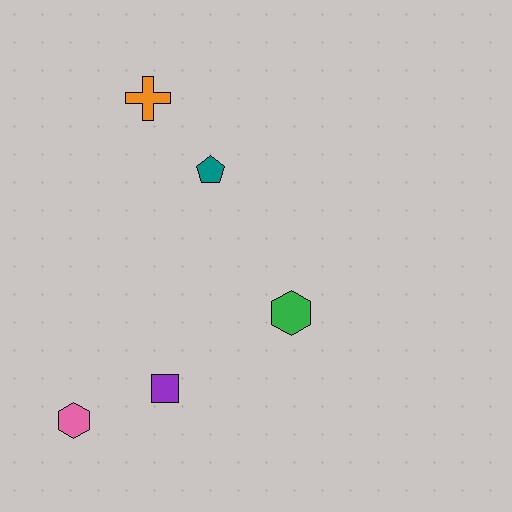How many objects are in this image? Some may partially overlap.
There are 5 objects.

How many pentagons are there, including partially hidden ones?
There is 1 pentagon.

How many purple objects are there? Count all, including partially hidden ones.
There is 1 purple object.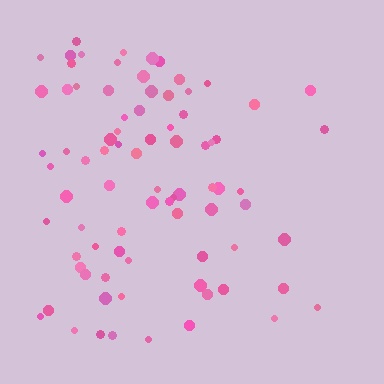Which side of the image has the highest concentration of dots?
The left.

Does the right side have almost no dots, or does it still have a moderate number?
Still a moderate number, just noticeably fewer than the left.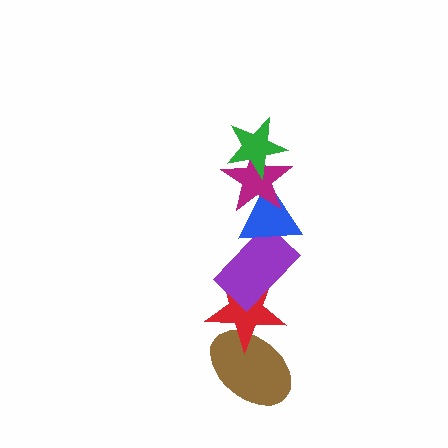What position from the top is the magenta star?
The magenta star is 2nd from the top.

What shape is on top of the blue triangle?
The magenta star is on top of the blue triangle.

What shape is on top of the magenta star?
The green star is on top of the magenta star.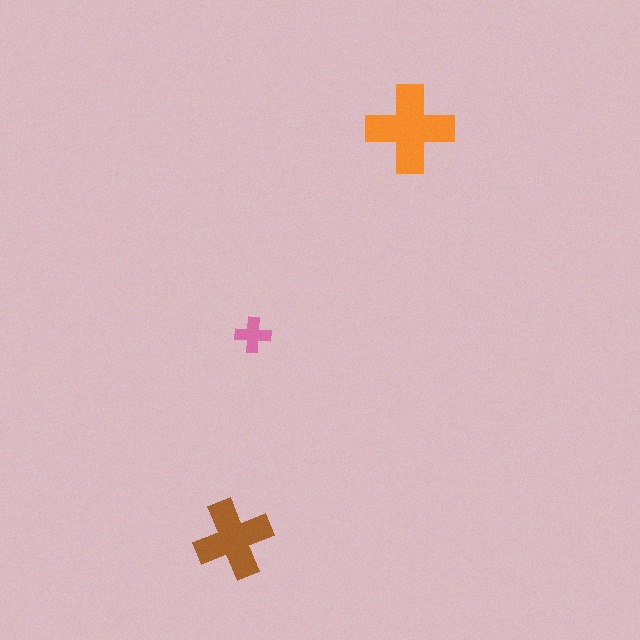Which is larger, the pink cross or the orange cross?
The orange one.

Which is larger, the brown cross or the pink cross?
The brown one.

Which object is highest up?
The orange cross is topmost.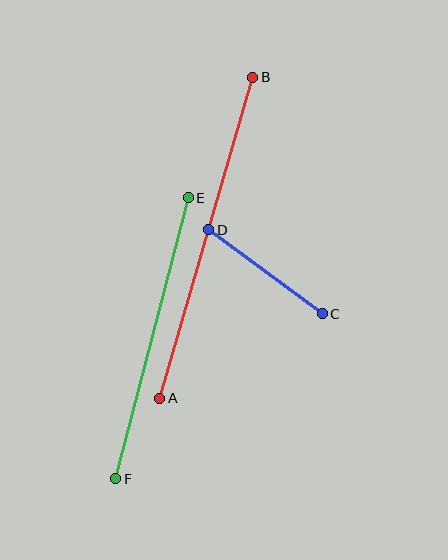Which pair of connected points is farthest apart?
Points A and B are farthest apart.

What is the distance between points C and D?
The distance is approximately 141 pixels.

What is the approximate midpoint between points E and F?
The midpoint is at approximately (152, 338) pixels.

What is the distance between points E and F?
The distance is approximately 290 pixels.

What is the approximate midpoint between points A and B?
The midpoint is at approximately (206, 238) pixels.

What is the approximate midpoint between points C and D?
The midpoint is at approximately (266, 272) pixels.